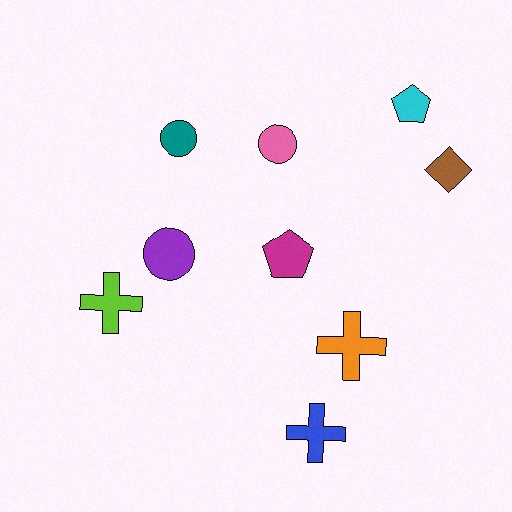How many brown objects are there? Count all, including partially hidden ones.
There is 1 brown object.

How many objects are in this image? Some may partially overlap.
There are 9 objects.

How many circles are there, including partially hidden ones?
There are 3 circles.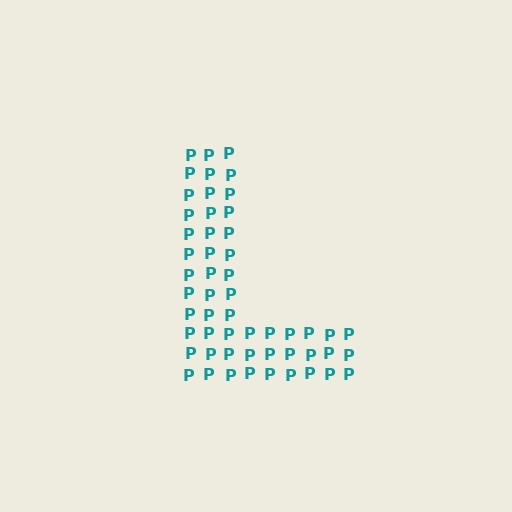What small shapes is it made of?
It is made of small letter P's.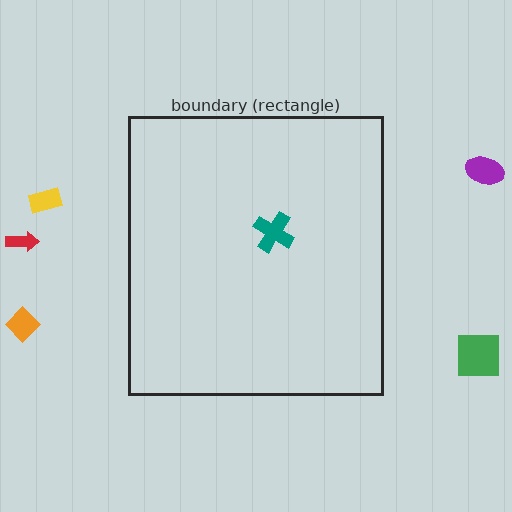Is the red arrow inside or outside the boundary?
Outside.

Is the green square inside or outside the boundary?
Outside.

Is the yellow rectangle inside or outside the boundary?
Outside.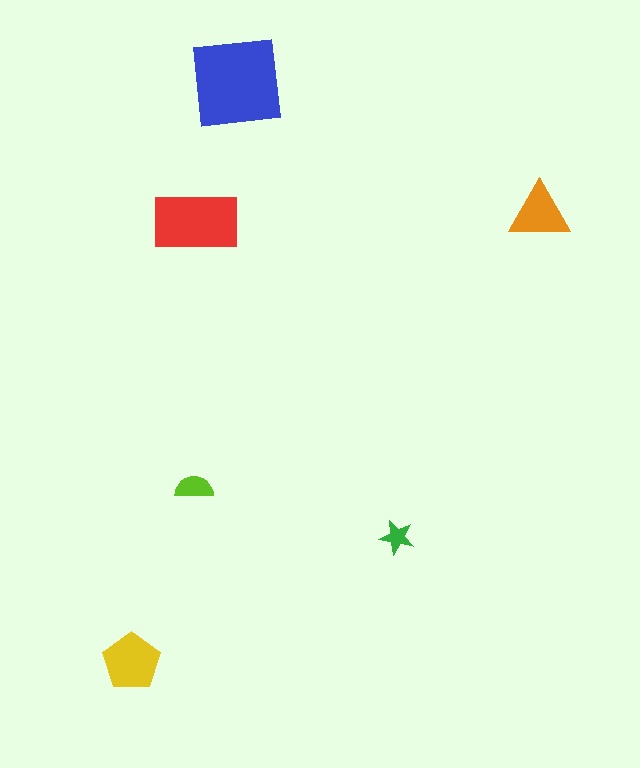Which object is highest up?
The blue square is topmost.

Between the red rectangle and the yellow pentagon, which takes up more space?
The red rectangle.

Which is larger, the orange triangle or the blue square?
The blue square.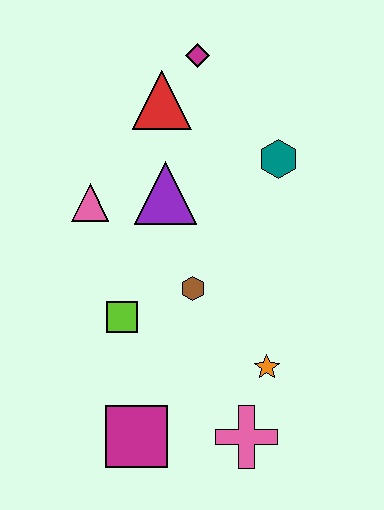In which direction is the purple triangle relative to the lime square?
The purple triangle is above the lime square.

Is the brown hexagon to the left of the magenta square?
No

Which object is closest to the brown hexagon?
The lime square is closest to the brown hexagon.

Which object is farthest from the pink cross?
The magenta diamond is farthest from the pink cross.